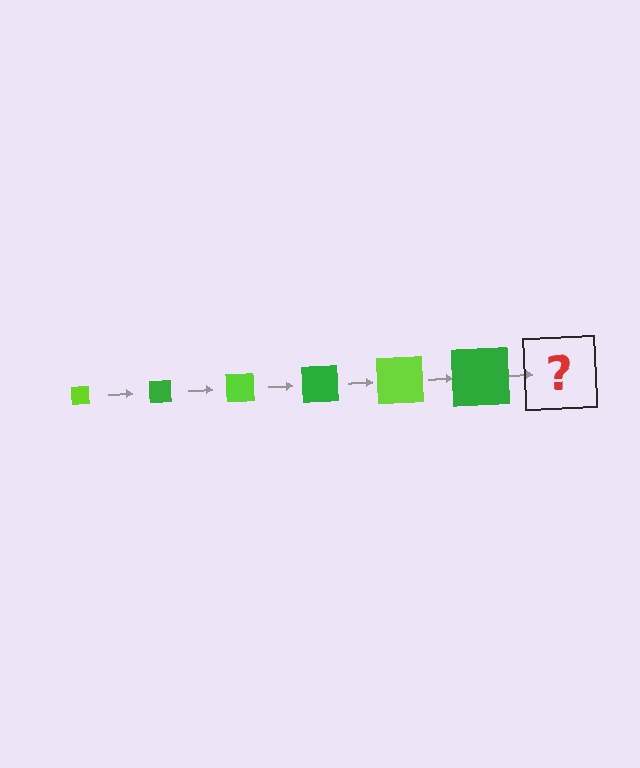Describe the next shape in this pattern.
It should be a lime square, larger than the previous one.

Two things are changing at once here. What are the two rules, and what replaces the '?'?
The two rules are that the square grows larger each step and the color cycles through lime and green. The '?' should be a lime square, larger than the previous one.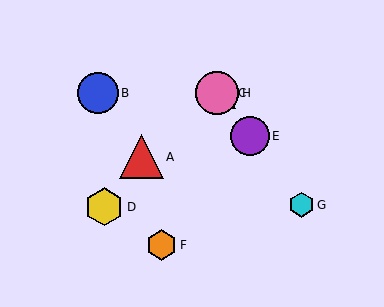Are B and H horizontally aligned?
Yes, both are at y≈93.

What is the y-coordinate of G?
Object G is at y≈205.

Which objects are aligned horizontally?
Objects B, C, H are aligned horizontally.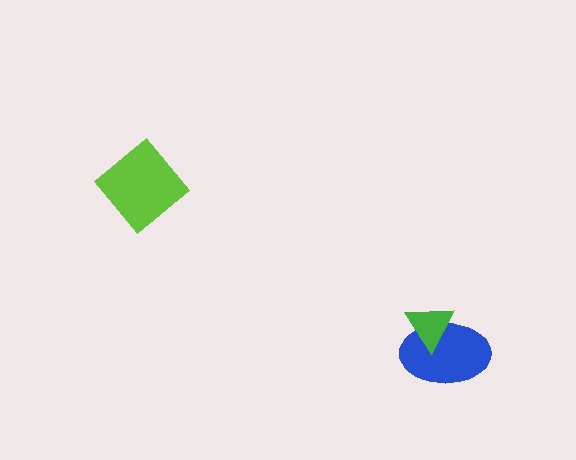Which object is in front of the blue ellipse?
The green triangle is in front of the blue ellipse.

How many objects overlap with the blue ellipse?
1 object overlaps with the blue ellipse.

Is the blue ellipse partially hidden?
Yes, it is partially covered by another shape.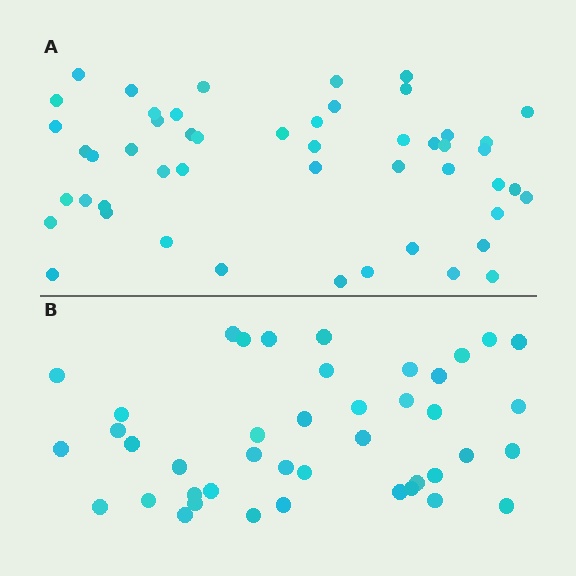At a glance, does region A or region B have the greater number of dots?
Region A (the top region) has more dots.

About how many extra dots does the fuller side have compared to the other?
Region A has roughly 8 or so more dots than region B.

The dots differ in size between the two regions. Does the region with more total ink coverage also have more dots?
No. Region B has more total ink coverage because its dots are larger, but region A actually contains more individual dots. Total area can be misleading — the number of items is what matters here.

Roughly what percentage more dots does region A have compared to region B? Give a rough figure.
About 20% more.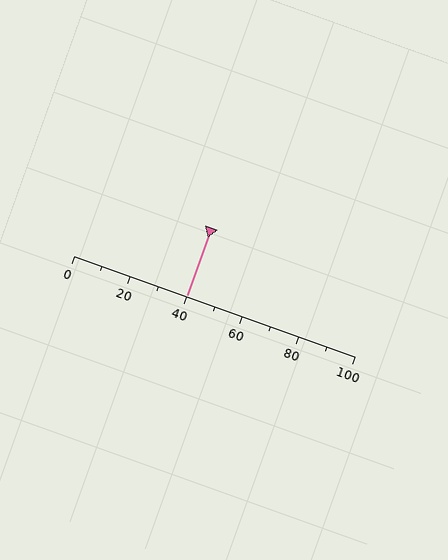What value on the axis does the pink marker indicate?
The marker indicates approximately 40.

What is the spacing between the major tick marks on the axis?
The major ticks are spaced 20 apart.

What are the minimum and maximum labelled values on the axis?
The axis runs from 0 to 100.